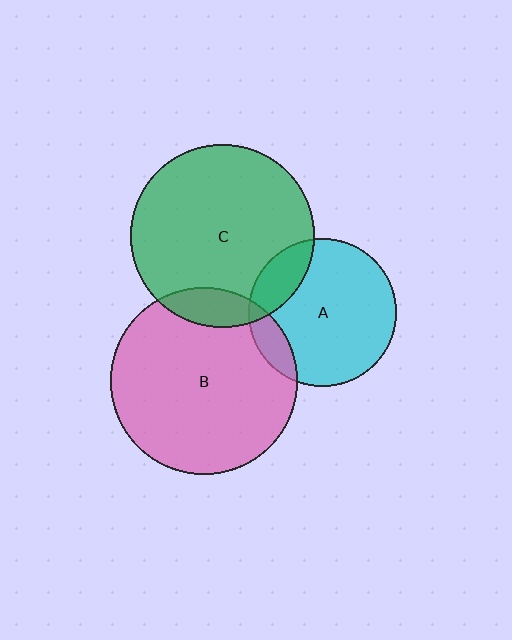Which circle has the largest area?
Circle B (pink).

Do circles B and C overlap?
Yes.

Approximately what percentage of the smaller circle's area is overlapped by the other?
Approximately 10%.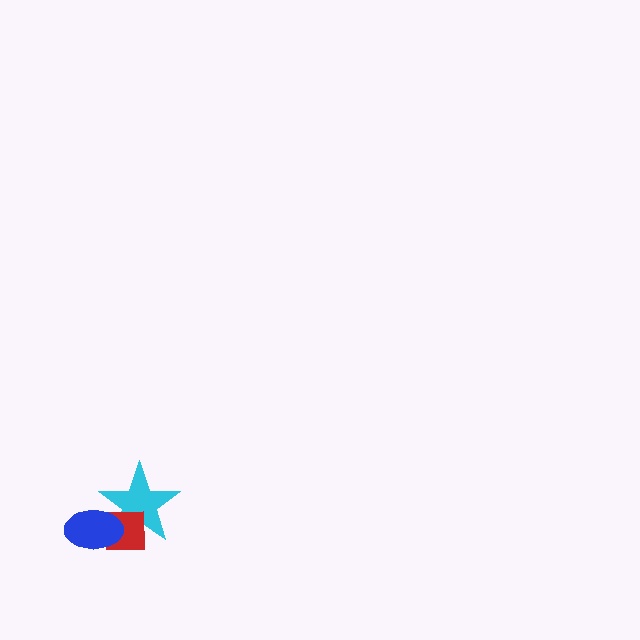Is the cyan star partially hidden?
Yes, it is partially covered by another shape.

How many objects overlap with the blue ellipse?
2 objects overlap with the blue ellipse.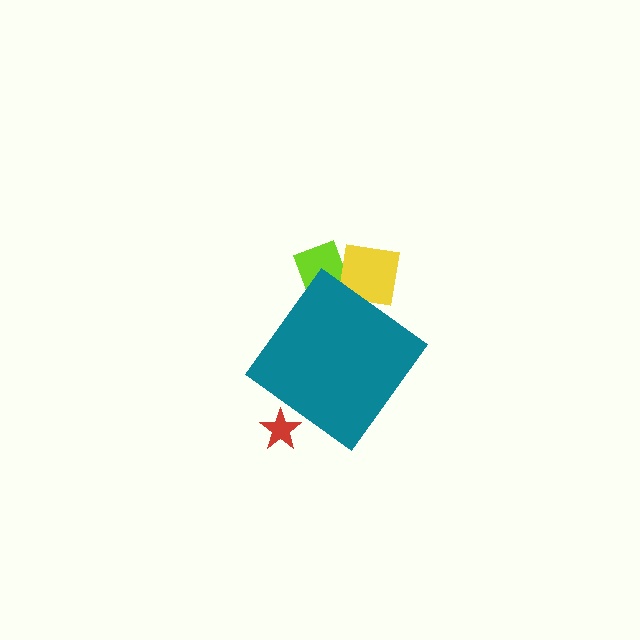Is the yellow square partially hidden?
Yes, the yellow square is partially hidden behind the teal diamond.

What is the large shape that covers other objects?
A teal diamond.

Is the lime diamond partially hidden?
Yes, the lime diamond is partially hidden behind the teal diamond.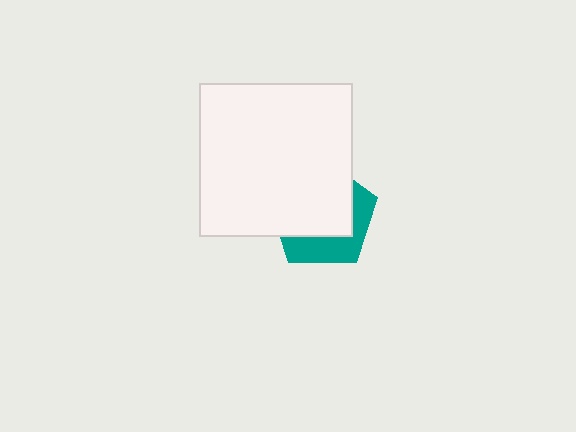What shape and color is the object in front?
The object in front is a white square.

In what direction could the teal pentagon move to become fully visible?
The teal pentagon could move toward the lower-right. That would shift it out from behind the white square entirely.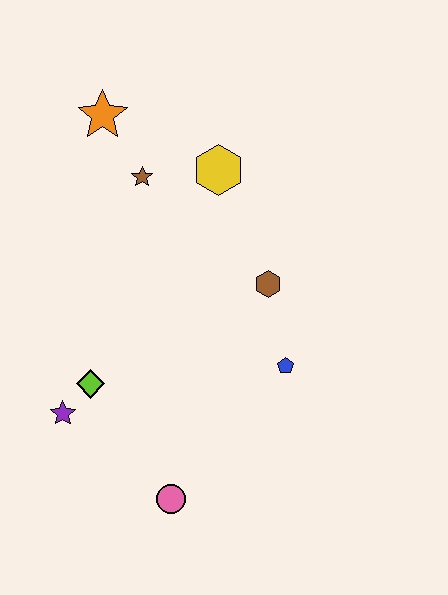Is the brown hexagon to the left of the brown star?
No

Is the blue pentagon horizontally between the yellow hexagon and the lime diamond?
No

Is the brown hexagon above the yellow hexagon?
No